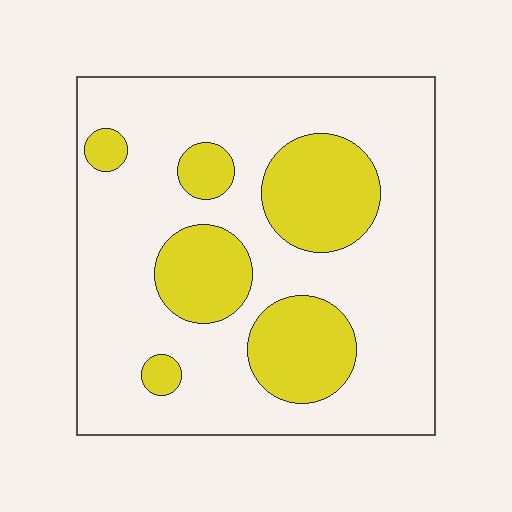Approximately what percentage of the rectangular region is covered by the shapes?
Approximately 25%.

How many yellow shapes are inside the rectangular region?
6.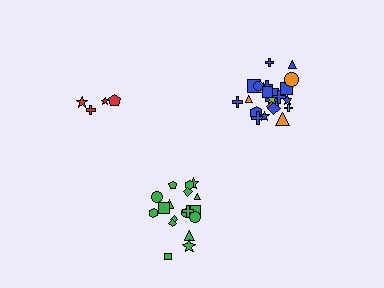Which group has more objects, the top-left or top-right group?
The top-right group.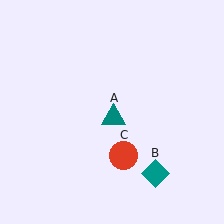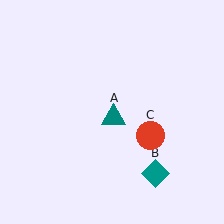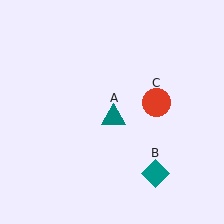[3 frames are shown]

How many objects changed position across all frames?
1 object changed position: red circle (object C).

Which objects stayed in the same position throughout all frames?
Teal triangle (object A) and teal diamond (object B) remained stationary.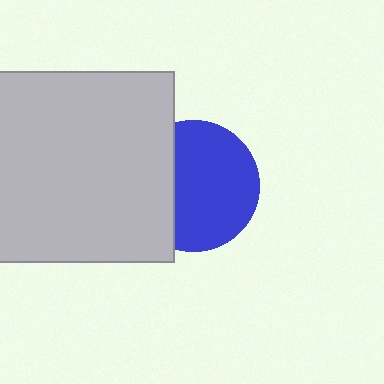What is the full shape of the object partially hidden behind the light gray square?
The partially hidden object is a blue circle.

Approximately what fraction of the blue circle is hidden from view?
Roughly 33% of the blue circle is hidden behind the light gray square.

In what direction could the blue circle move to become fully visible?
The blue circle could move right. That would shift it out from behind the light gray square entirely.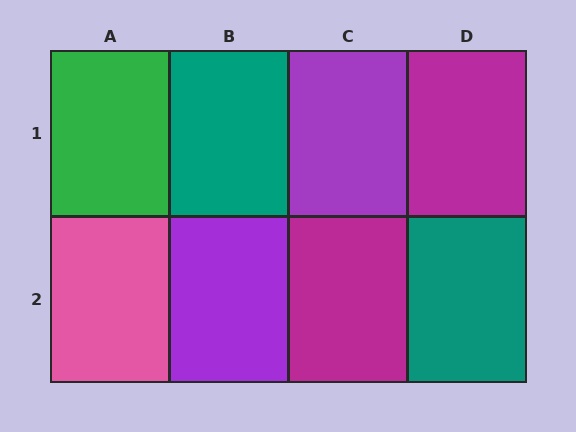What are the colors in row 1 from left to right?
Green, teal, purple, magenta.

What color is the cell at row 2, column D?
Teal.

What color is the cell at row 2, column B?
Purple.